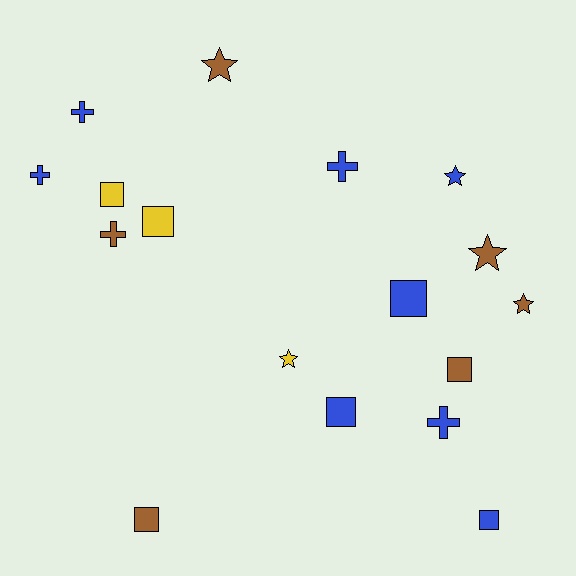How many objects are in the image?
There are 17 objects.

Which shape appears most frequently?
Square, with 7 objects.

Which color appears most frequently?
Blue, with 8 objects.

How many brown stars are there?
There are 3 brown stars.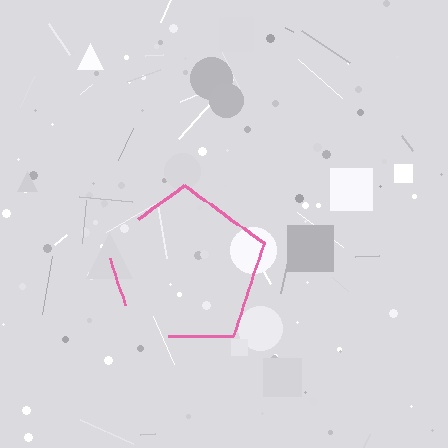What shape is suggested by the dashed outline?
The dashed outline suggests a pentagon.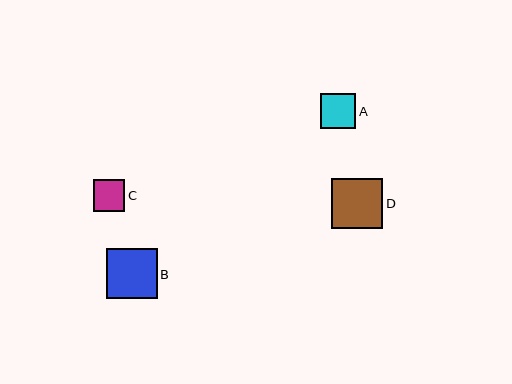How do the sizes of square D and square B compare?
Square D and square B are approximately the same size.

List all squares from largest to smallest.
From largest to smallest: D, B, A, C.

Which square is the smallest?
Square C is the smallest with a size of approximately 32 pixels.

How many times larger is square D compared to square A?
Square D is approximately 1.4 times the size of square A.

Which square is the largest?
Square D is the largest with a size of approximately 51 pixels.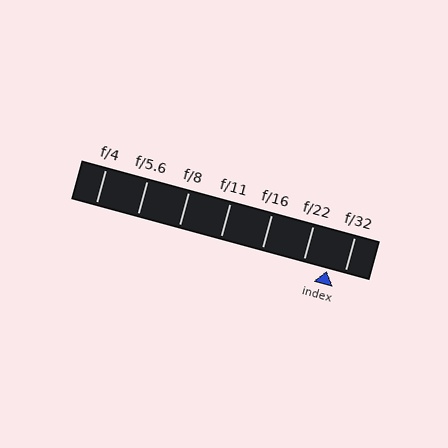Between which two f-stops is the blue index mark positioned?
The index mark is between f/22 and f/32.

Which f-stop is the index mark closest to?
The index mark is closest to f/32.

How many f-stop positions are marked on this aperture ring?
There are 7 f-stop positions marked.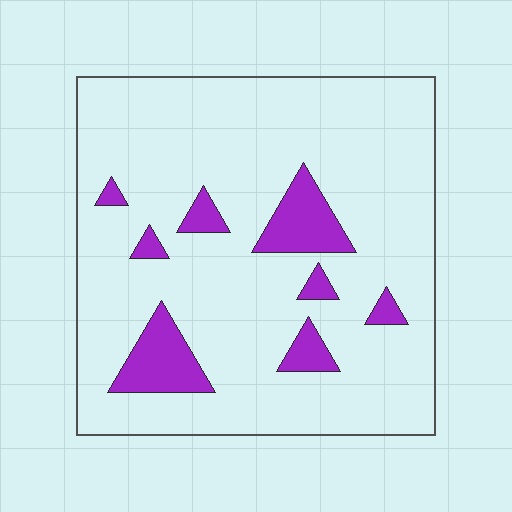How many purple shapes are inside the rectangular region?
8.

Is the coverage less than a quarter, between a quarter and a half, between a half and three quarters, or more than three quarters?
Less than a quarter.